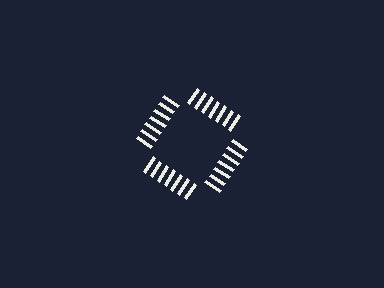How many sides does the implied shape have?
4 sides — the line-ends trace a square.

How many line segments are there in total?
28 — 7 along each of the 4 edges.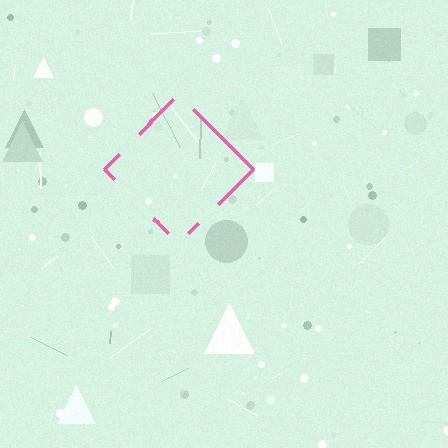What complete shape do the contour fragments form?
The contour fragments form a diamond.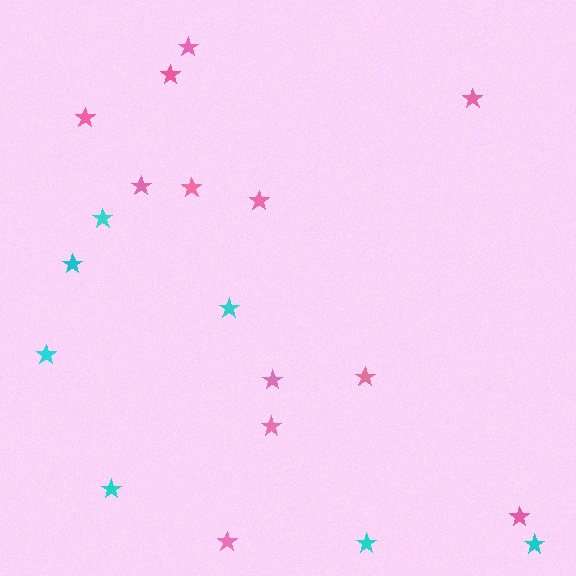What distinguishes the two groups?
There are 2 groups: one group of cyan stars (7) and one group of pink stars (12).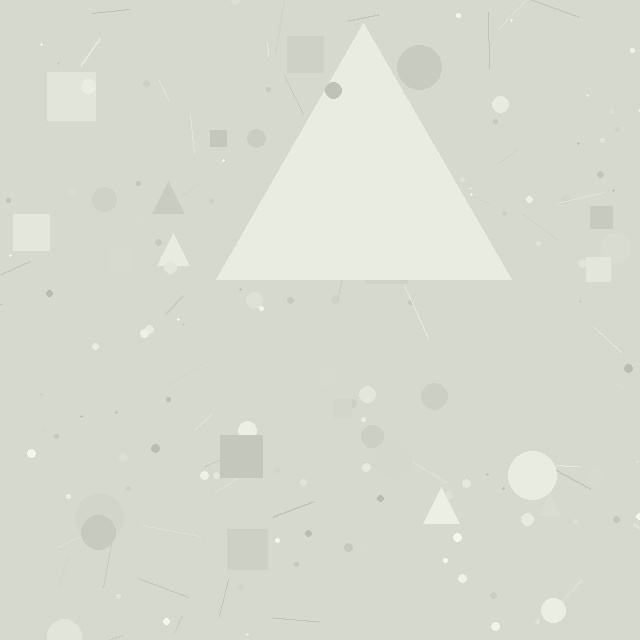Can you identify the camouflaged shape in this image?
The camouflaged shape is a triangle.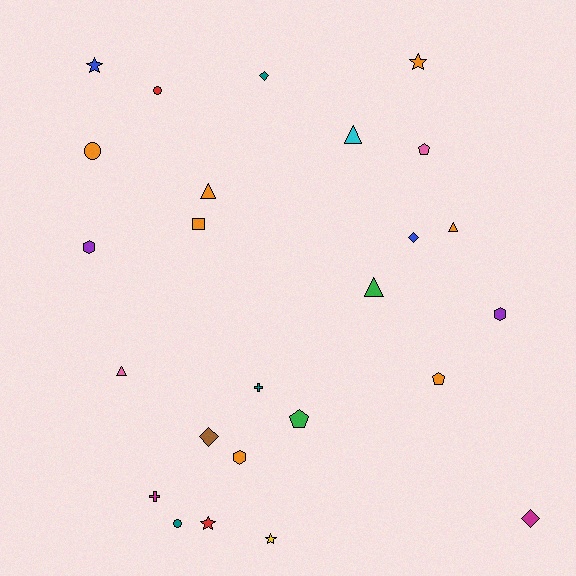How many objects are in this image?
There are 25 objects.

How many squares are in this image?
There is 1 square.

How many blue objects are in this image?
There are 2 blue objects.